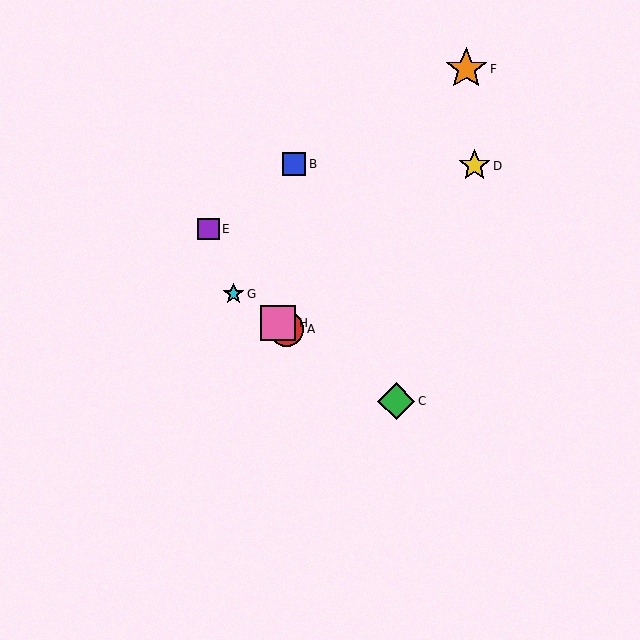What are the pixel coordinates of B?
Object B is at (294, 164).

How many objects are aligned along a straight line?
4 objects (A, C, G, H) are aligned along a straight line.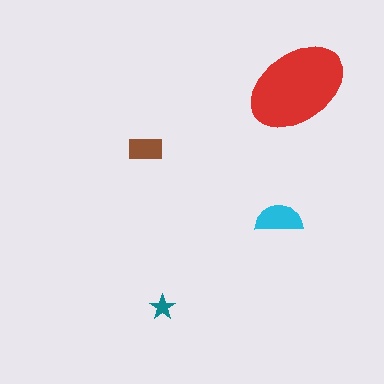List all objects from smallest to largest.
The teal star, the brown rectangle, the cyan semicircle, the red ellipse.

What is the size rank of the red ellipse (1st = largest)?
1st.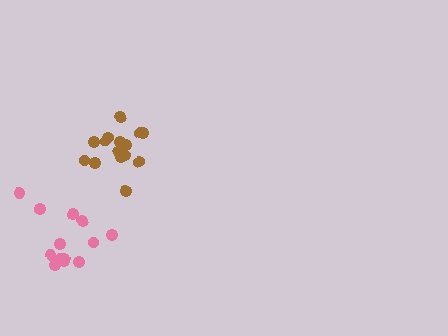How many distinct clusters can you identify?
There are 2 distinct clusters.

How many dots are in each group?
Group 1: 15 dots, Group 2: 13 dots (28 total).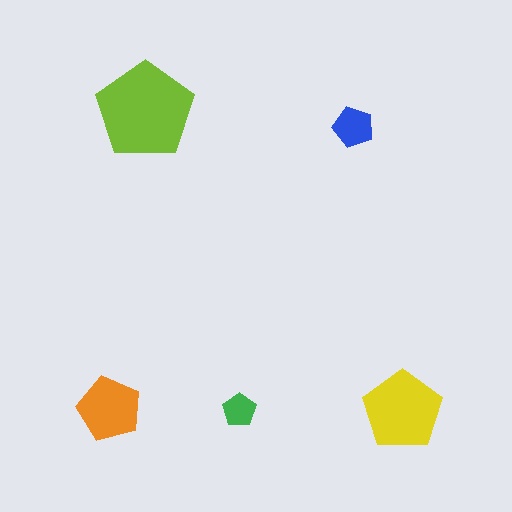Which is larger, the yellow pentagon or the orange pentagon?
The yellow one.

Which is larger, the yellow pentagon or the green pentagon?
The yellow one.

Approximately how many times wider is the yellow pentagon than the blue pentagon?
About 2 times wider.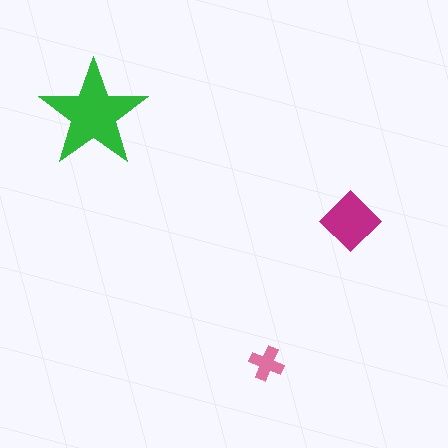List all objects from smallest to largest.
The pink cross, the magenta diamond, the green star.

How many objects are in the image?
There are 3 objects in the image.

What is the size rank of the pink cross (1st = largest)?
3rd.